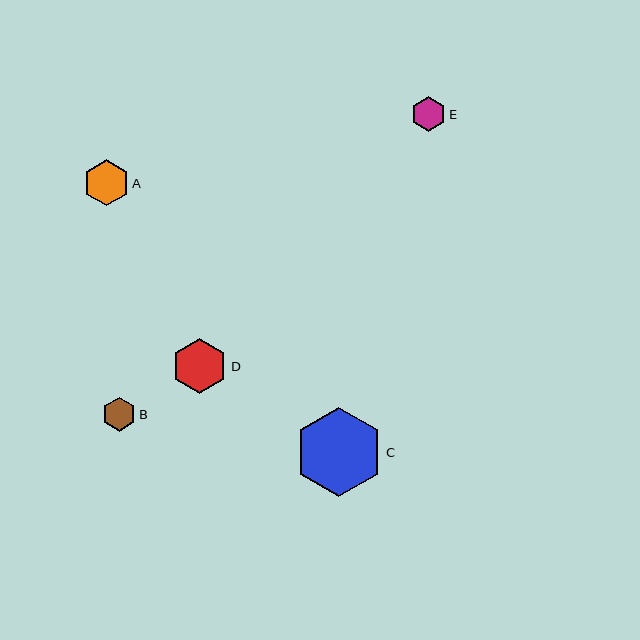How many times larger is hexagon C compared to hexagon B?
Hexagon C is approximately 2.6 times the size of hexagon B.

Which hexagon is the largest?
Hexagon C is the largest with a size of approximately 89 pixels.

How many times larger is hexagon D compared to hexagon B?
Hexagon D is approximately 1.6 times the size of hexagon B.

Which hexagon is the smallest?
Hexagon B is the smallest with a size of approximately 34 pixels.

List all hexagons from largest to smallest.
From largest to smallest: C, D, A, E, B.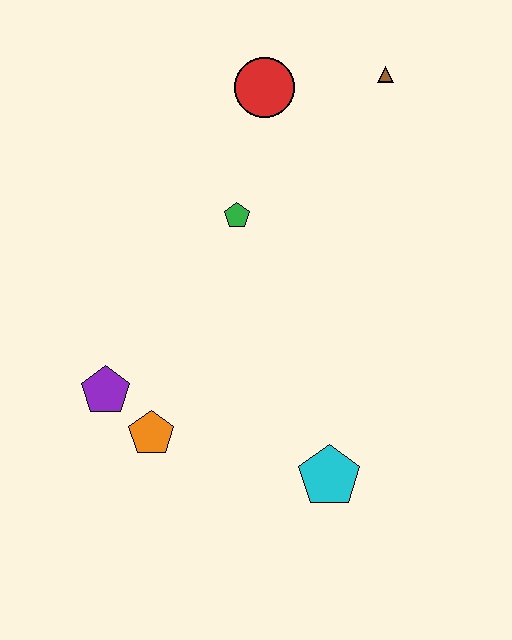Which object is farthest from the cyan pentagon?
The brown triangle is farthest from the cyan pentagon.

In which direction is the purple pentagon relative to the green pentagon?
The purple pentagon is below the green pentagon.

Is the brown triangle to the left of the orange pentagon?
No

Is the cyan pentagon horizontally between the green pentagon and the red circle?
No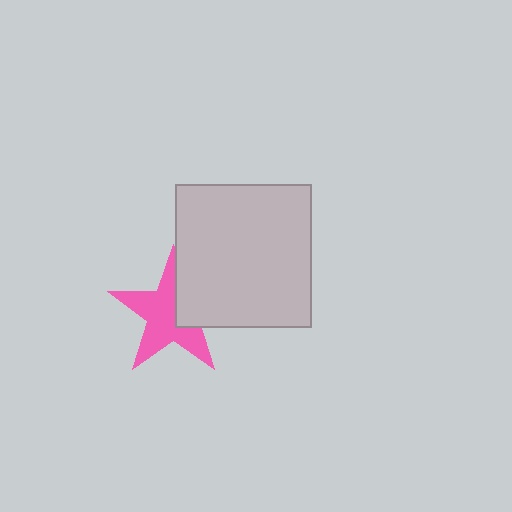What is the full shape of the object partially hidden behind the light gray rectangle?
The partially hidden object is a pink star.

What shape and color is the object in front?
The object in front is a light gray rectangle.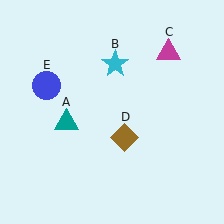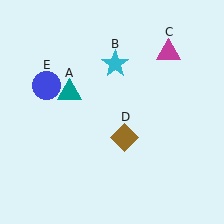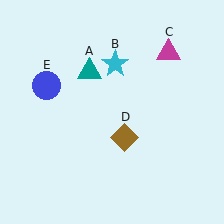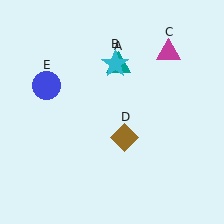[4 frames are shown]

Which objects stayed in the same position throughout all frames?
Cyan star (object B) and magenta triangle (object C) and brown diamond (object D) and blue circle (object E) remained stationary.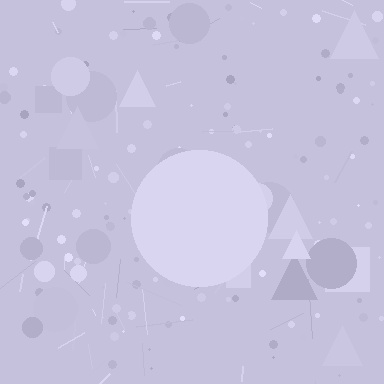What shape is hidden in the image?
A circle is hidden in the image.